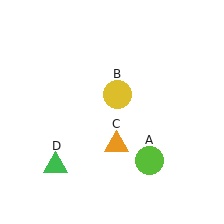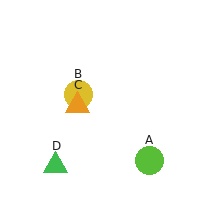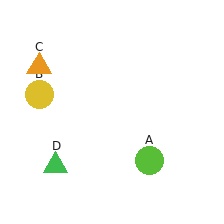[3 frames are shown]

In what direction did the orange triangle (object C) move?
The orange triangle (object C) moved up and to the left.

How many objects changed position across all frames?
2 objects changed position: yellow circle (object B), orange triangle (object C).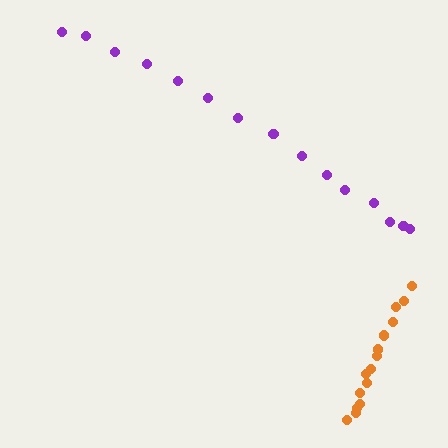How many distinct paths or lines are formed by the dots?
There are 2 distinct paths.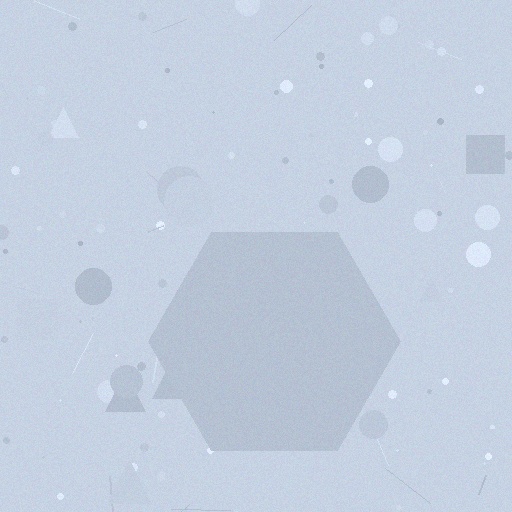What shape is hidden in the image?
A hexagon is hidden in the image.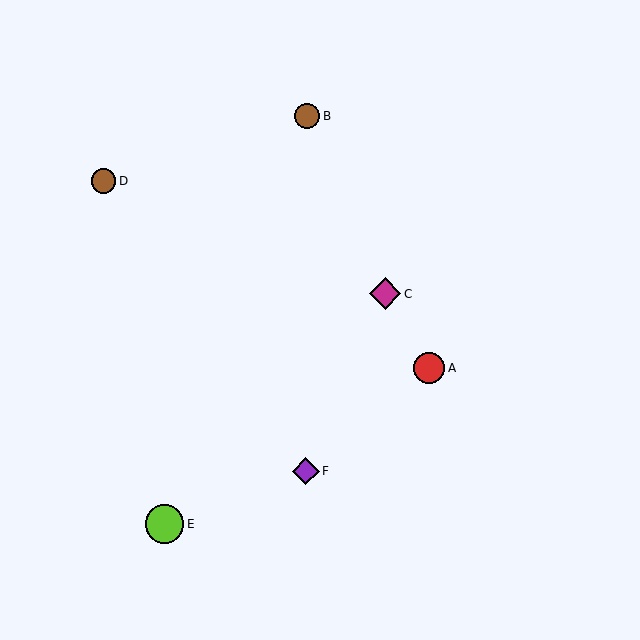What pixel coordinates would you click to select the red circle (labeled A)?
Click at (429, 368) to select the red circle A.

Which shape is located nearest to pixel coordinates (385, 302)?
The magenta diamond (labeled C) at (385, 294) is nearest to that location.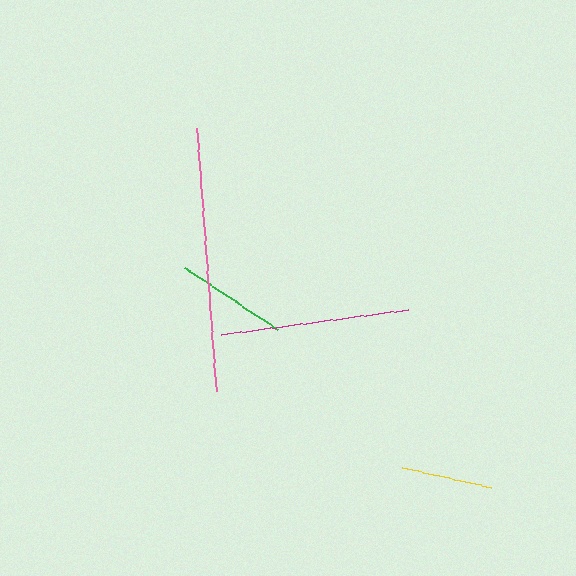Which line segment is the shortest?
The yellow line is the shortest at approximately 90 pixels.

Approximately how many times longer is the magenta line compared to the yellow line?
The magenta line is approximately 2.1 times the length of the yellow line.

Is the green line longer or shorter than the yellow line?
The green line is longer than the yellow line.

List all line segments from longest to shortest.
From longest to shortest: pink, magenta, green, yellow.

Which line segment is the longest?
The pink line is the longest at approximately 263 pixels.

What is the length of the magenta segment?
The magenta segment is approximately 188 pixels long.